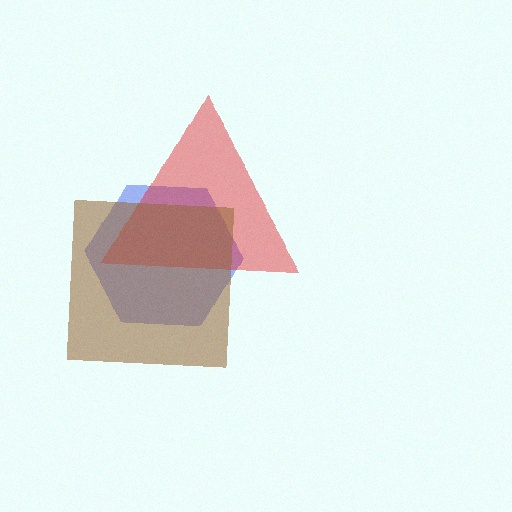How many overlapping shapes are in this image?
There are 3 overlapping shapes in the image.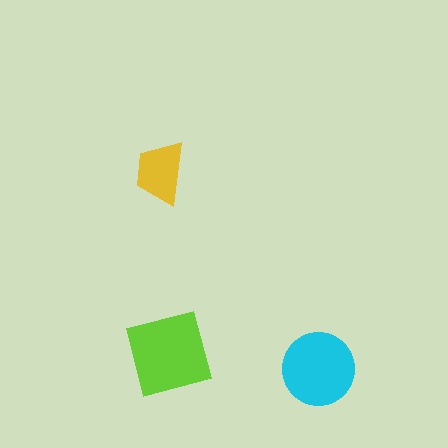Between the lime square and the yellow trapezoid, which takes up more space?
The lime square.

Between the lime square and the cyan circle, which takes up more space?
The lime square.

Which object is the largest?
The lime square.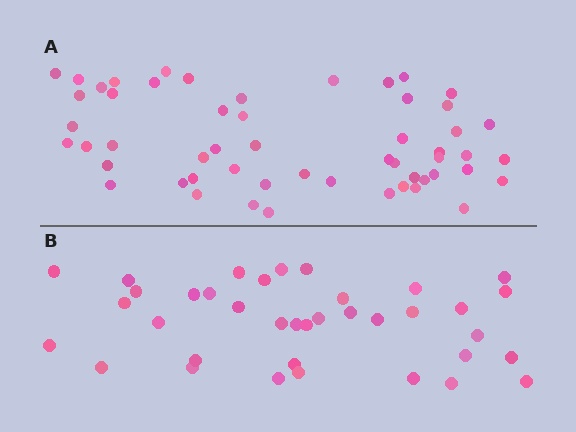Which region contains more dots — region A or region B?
Region A (the top region) has more dots.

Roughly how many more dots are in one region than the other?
Region A has approximately 15 more dots than region B.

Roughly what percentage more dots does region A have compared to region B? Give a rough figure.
About 45% more.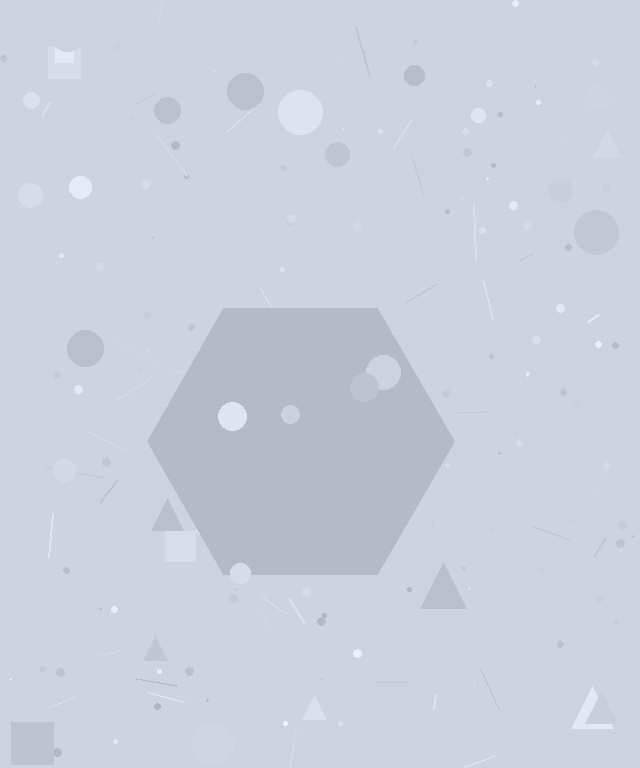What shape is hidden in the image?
A hexagon is hidden in the image.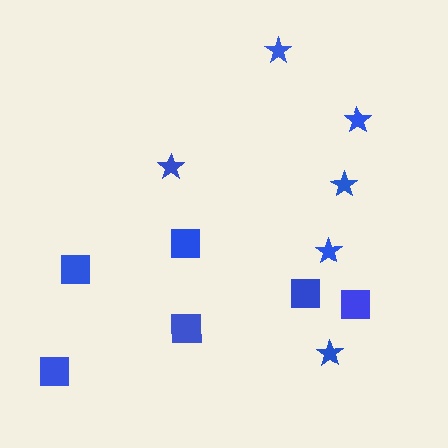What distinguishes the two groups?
There are 2 groups: one group of stars (6) and one group of squares (6).